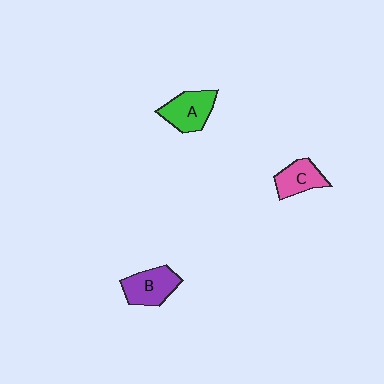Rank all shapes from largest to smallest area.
From largest to smallest: A (green), B (purple), C (pink).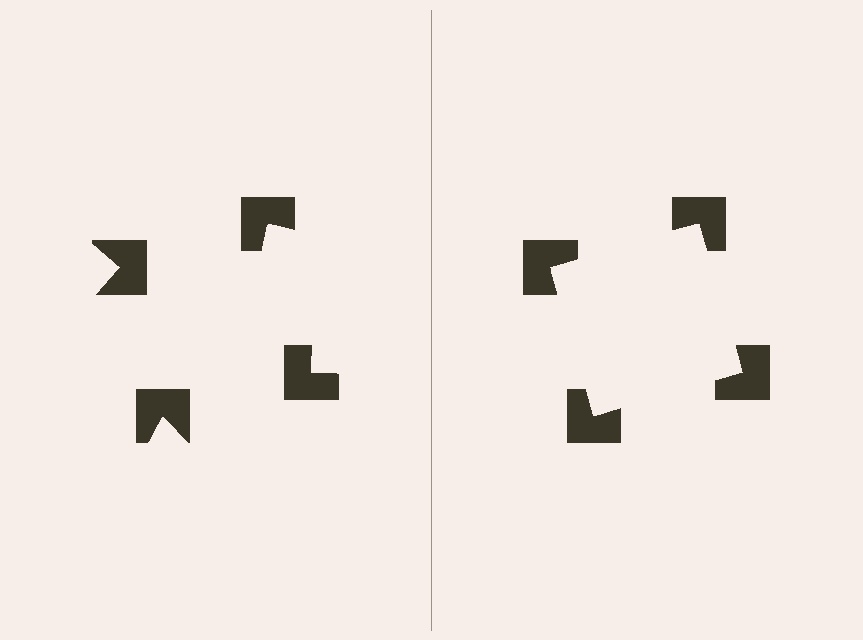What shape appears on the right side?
An illusory square.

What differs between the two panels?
The notched squares are positioned identically on both sides; only the wedge orientations differ. On the right they align to a square; on the left they are misaligned.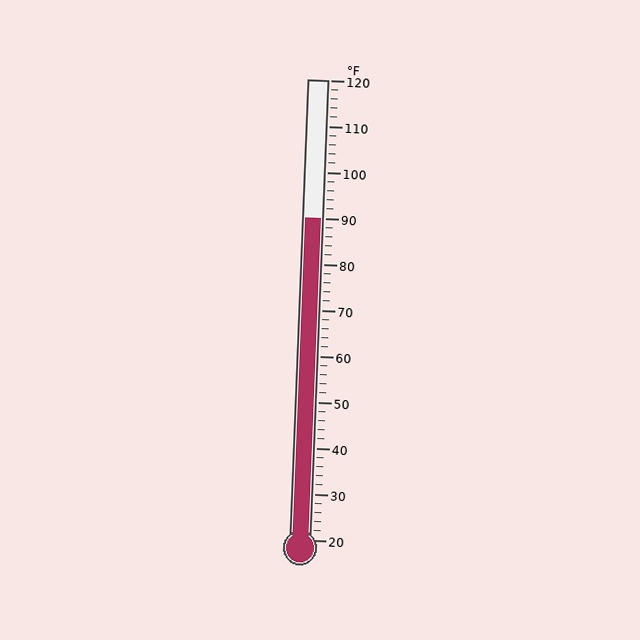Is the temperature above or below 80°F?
The temperature is above 80°F.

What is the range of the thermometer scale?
The thermometer scale ranges from 20°F to 120°F.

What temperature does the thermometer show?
The thermometer shows approximately 90°F.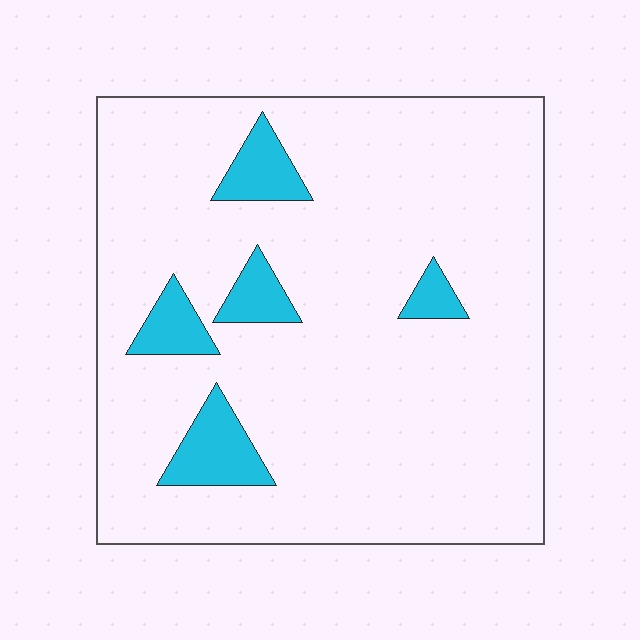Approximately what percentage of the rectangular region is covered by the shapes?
Approximately 10%.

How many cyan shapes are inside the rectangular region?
5.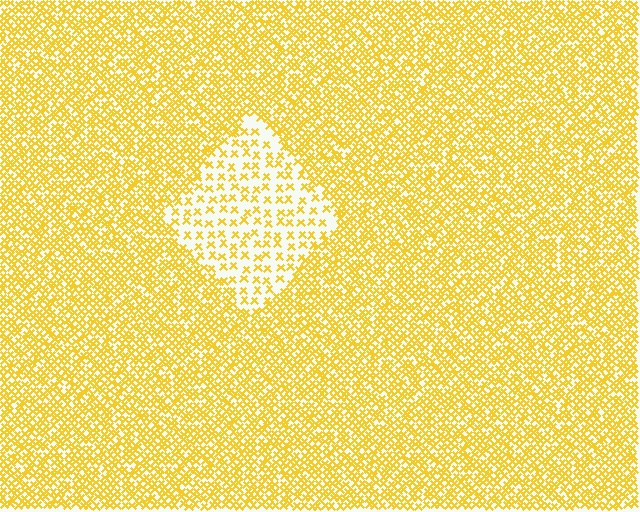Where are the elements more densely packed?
The elements are more densely packed outside the diamond boundary.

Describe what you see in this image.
The image contains small yellow elements arranged at two different densities. A diamond-shaped region is visible where the elements are less densely packed than the surrounding area.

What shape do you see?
I see a diamond.